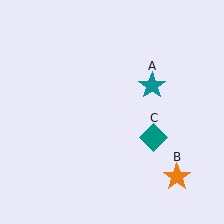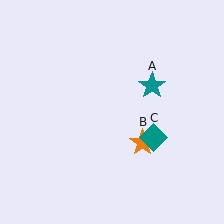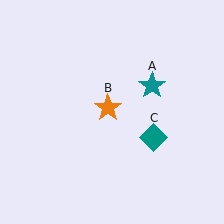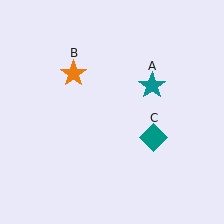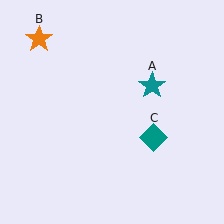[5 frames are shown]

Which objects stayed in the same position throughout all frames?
Teal star (object A) and teal diamond (object C) remained stationary.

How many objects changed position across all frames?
1 object changed position: orange star (object B).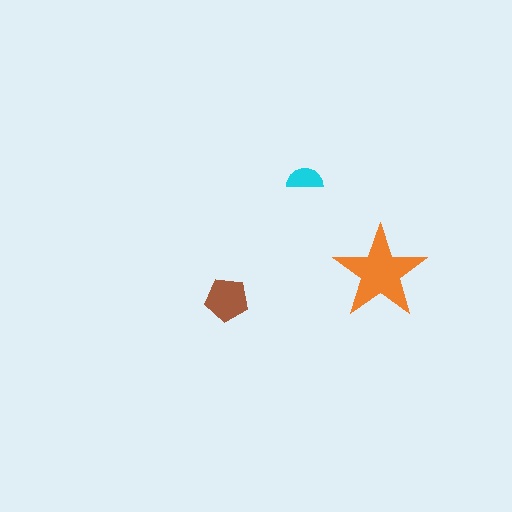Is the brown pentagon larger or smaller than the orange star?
Smaller.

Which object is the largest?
The orange star.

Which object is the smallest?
The cyan semicircle.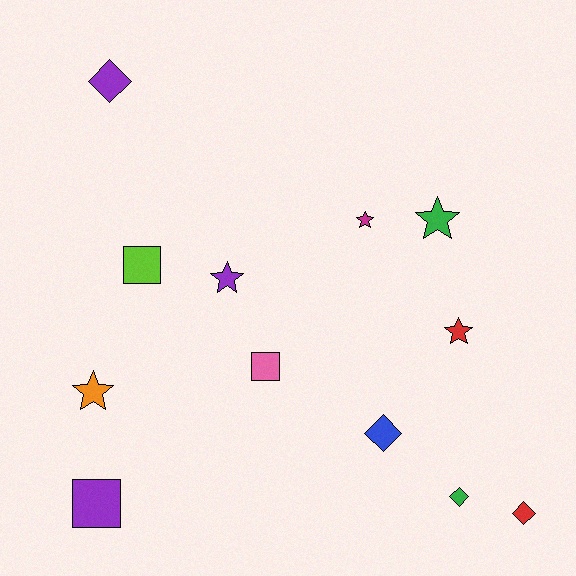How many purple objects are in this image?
There are 3 purple objects.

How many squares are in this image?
There are 3 squares.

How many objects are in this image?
There are 12 objects.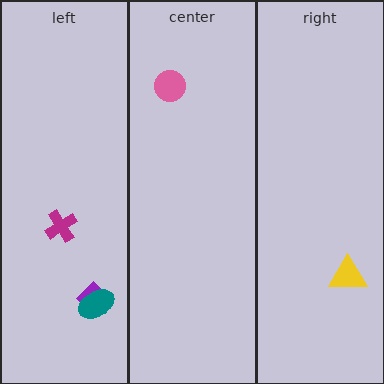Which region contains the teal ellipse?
The left region.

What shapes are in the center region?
The pink circle.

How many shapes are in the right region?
1.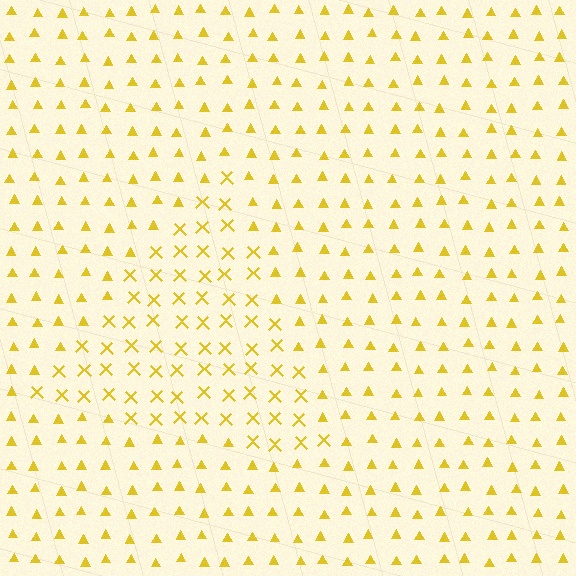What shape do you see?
I see a triangle.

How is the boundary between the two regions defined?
The boundary is defined by a change in element shape: X marks inside vs. triangles outside. All elements share the same color and spacing.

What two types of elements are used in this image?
The image uses X marks inside the triangle region and triangles outside it.